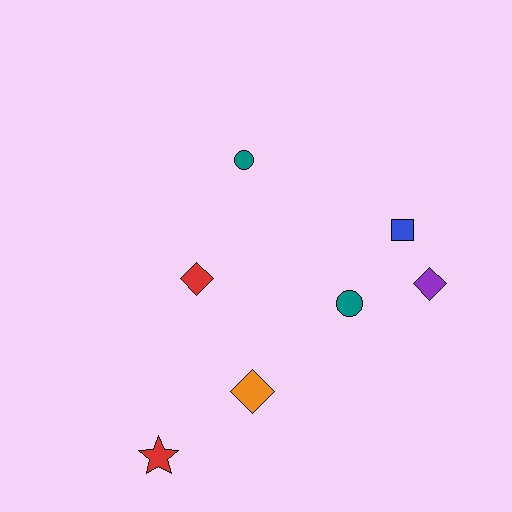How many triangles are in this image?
There are no triangles.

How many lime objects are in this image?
There are no lime objects.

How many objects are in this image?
There are 7 objects.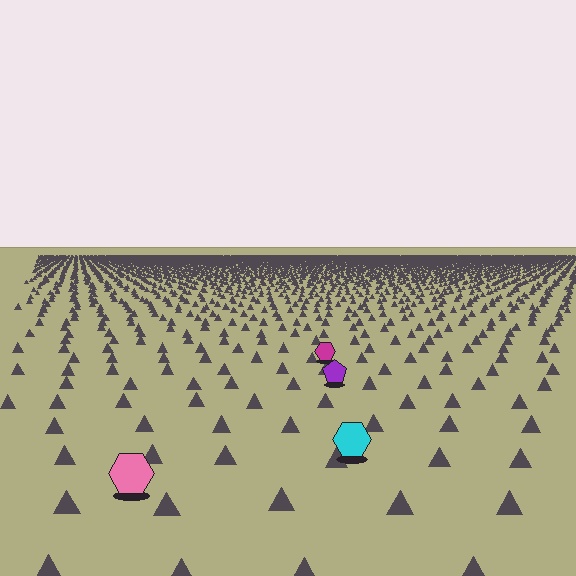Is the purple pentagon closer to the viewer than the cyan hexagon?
No. The cyan hexagon is closer — you can tell from the texture gradient: the ground texture is coarser near it.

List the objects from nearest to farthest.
From nearest to farthest: the pink hexagon, the cyan hexagon, the purple pentagon, the magenta hexagon.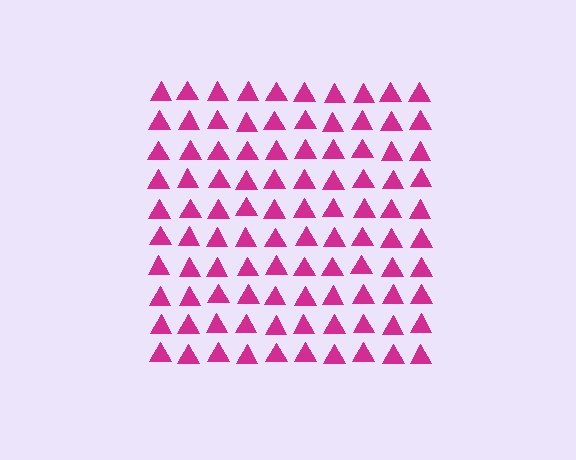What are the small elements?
The small elements are triangles.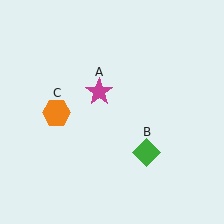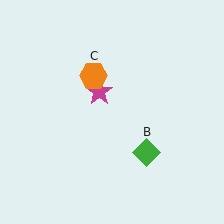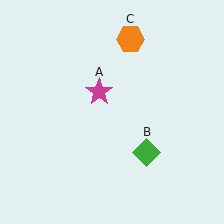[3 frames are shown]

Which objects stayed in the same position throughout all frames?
Magenta star (object A) and green diamond (object B) remained stationary.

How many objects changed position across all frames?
1 object changed position: orange hexagon (object C).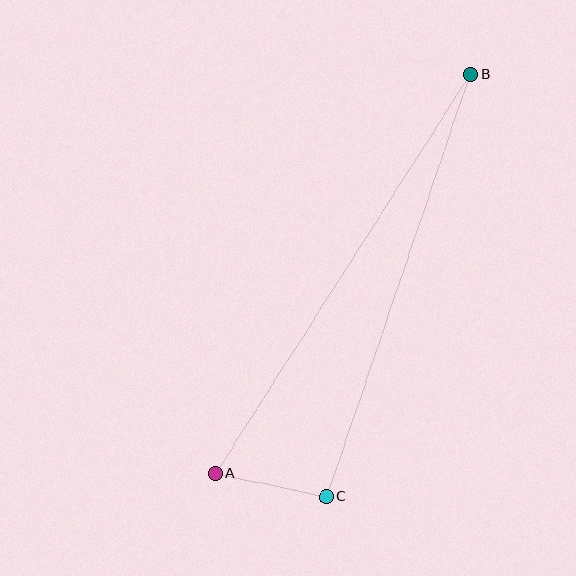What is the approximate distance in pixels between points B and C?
The distance between B and C is approximately 446 pixels.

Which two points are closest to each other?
Points A and C are closest to each other.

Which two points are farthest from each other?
Points A and B are farthest from each other.